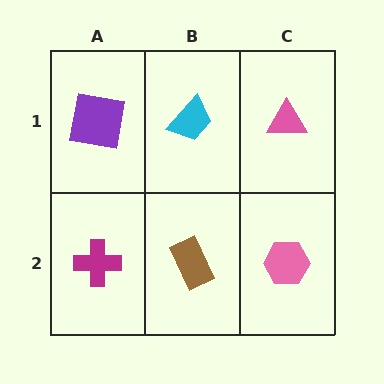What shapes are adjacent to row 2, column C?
A pink triangle (row 1, column C), a brown rectangle (row 2, column B).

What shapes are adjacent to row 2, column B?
A cyan trapezoid (row 1, column B), a magenta cross (row 2, column A), a pink hexagon (row 2, column C).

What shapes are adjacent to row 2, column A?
A purple square (row 1, column A), a brown rectangle (row 2, column B).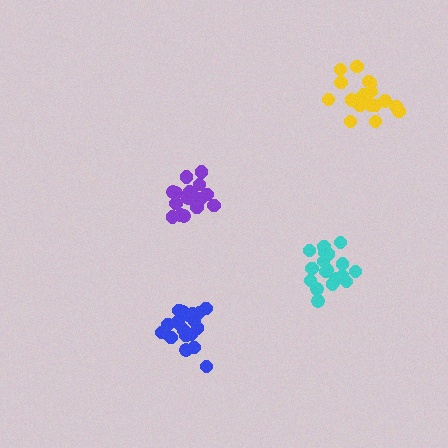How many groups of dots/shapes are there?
There are 4 groups.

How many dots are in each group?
Group 1: 19 dots, Group 2: 20 dots, Group 3: 18 dots, Group 4: 20 dots (77 total).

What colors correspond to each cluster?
The clusters are colored: purple, blue, cyan, yellow.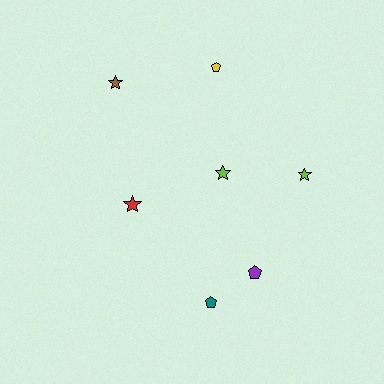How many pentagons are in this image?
There are 3 pentagons.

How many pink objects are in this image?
There are no pink objects.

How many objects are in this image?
There are 7 objects.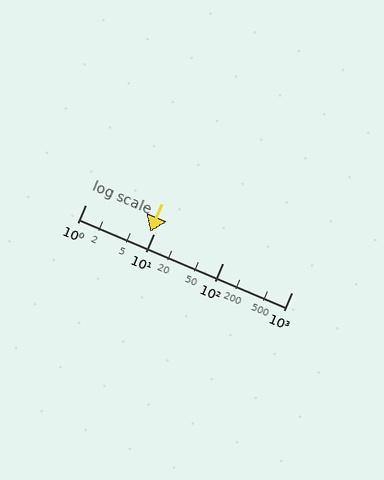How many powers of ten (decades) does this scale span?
The scale spans 3 decades, from 1 to 1000.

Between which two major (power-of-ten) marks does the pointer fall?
The pointer is between 1 and 10.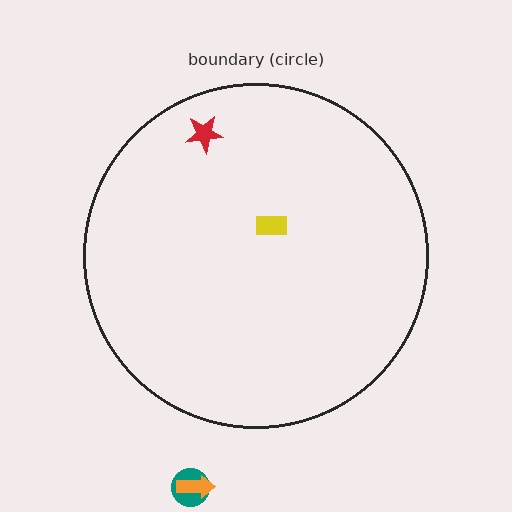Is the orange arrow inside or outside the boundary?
Outside.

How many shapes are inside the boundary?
2 inside, 2 outside.